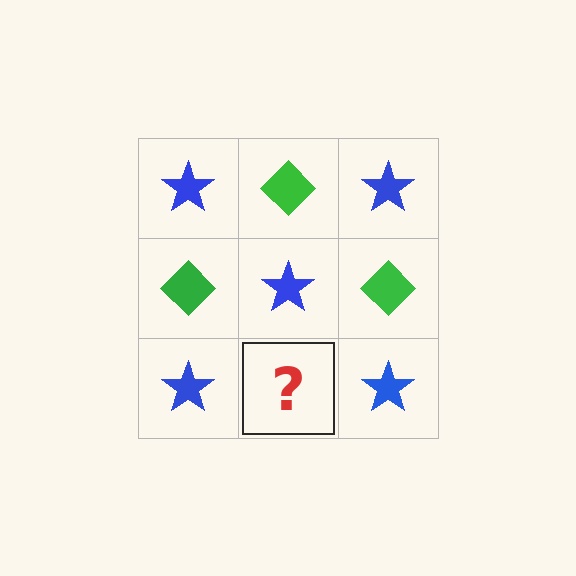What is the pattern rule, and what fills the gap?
The rule is that it alternates blue star and green diamond in a checkerboard pattern. The gap should be filled with a green diamond.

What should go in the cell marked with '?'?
The missing cell should contain a green diamond.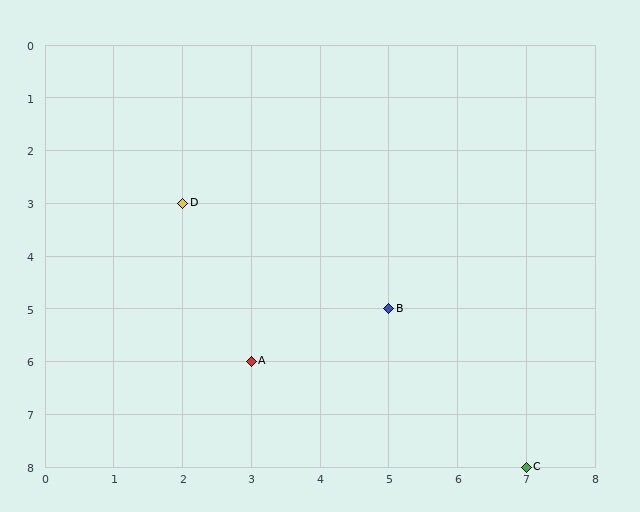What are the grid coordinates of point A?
Point A is at grid coordinates (3, 6).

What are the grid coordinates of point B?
Point B is at grid coordinates (5, 5).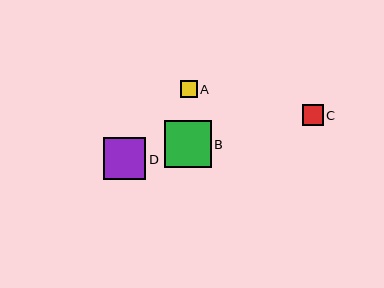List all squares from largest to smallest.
From largest to smallest: B, D, C, A.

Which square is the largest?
Square B is the largest with a size of approximately 47 pixels.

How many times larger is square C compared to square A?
Square C is approximately 1.3 times the size of square A.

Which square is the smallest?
Square A is the smallest with a size of approximately 16 pixels.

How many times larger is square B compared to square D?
Square B is approximately 1.1 times the size of square D.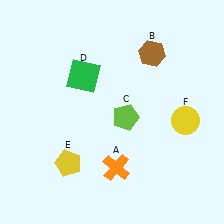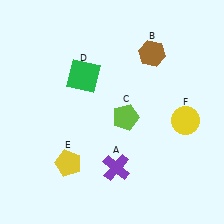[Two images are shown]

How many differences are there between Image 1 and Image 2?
There is 1 difference between the two images.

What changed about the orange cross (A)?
In Image 1, A is orange. In Image 2, it changed to purple.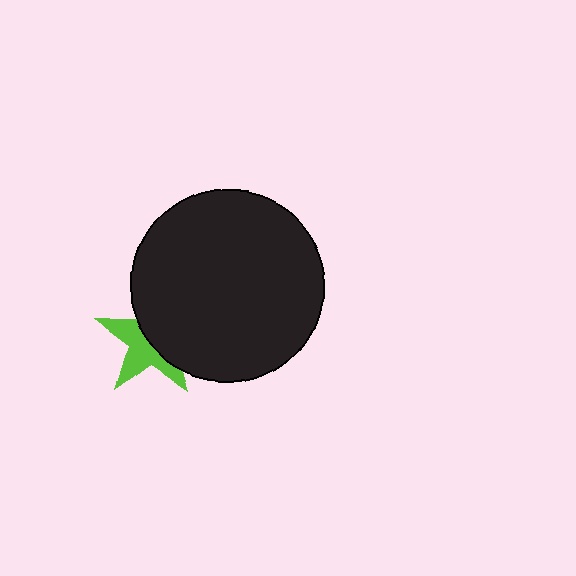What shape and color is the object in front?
The object in front is a black circle.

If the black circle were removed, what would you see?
You would see the complete lime star.